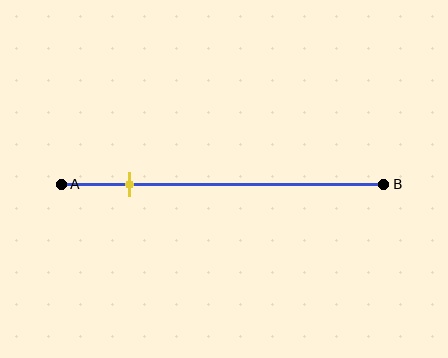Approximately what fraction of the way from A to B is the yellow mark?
The yellow mark is approximately 20% of the way from A to B.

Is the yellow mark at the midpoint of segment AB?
No, the mark is at about 20% from A, not at the 50% midpoint.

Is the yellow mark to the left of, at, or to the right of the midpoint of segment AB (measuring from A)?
The yellow mark is to the left of the midpoint of segment AB.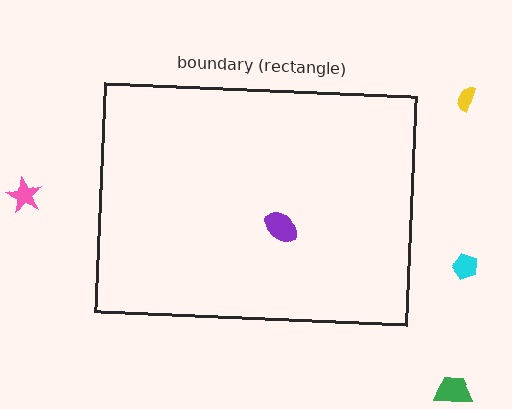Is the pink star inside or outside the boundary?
Outside.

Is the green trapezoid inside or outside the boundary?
Outside.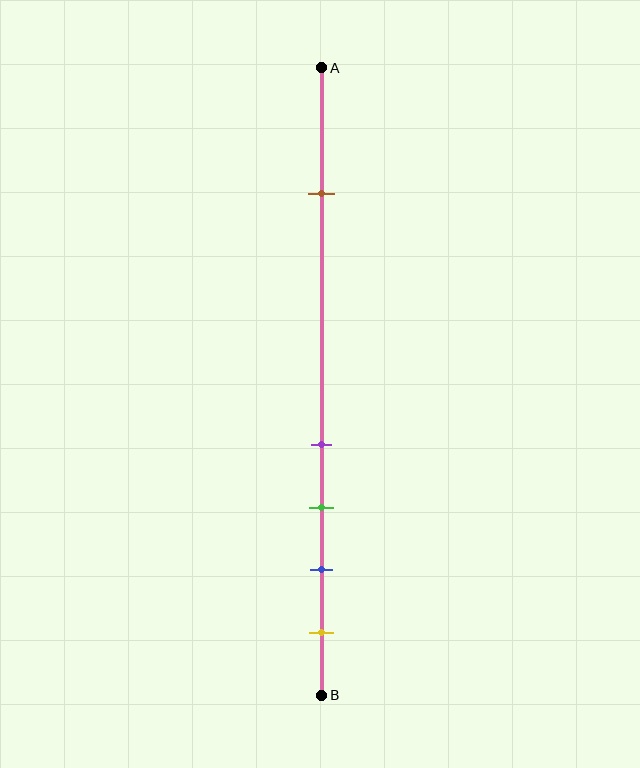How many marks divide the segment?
There are 5 marks dividing the segment.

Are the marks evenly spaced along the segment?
No, the marks are not evenly spaced.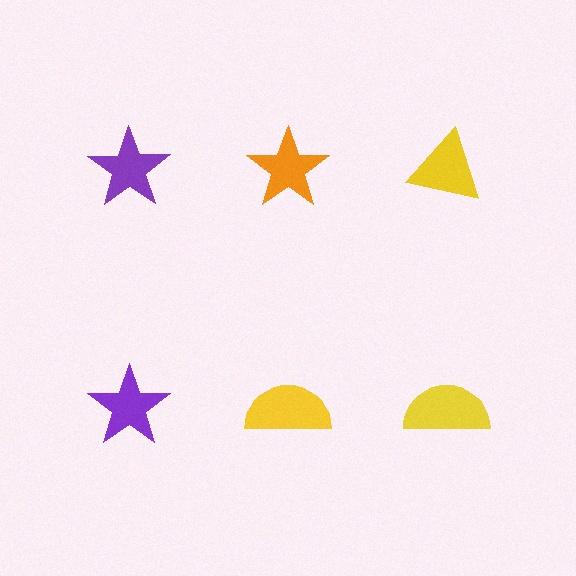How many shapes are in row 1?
3 shapes.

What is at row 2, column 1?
A purple star.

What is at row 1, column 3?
A yellow triangle.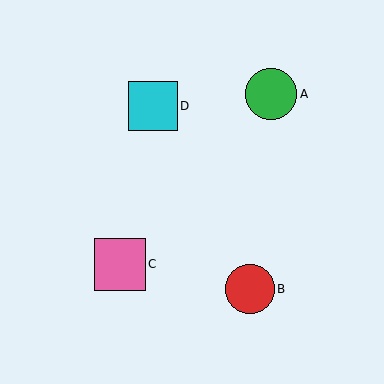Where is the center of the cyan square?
The center of the cyan square is at (153, 106).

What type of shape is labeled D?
Shape D is a cyan square.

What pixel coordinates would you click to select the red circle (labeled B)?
Click at (250, 289) to select the red circle B.